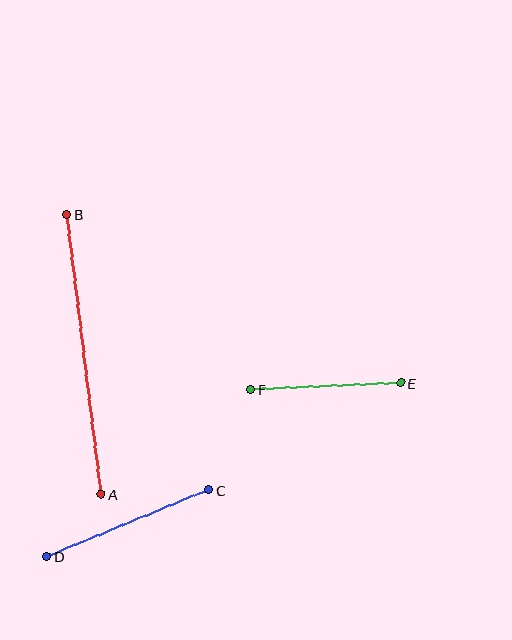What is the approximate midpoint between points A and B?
The midpoint is at approximately (84, 355) pixels.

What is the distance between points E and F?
The distance is approximately 150 pixels.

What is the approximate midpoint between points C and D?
The midpoint is at approximately (127, 523) pixels.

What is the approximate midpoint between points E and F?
The midpoint is at approximately (326, 386) pixels.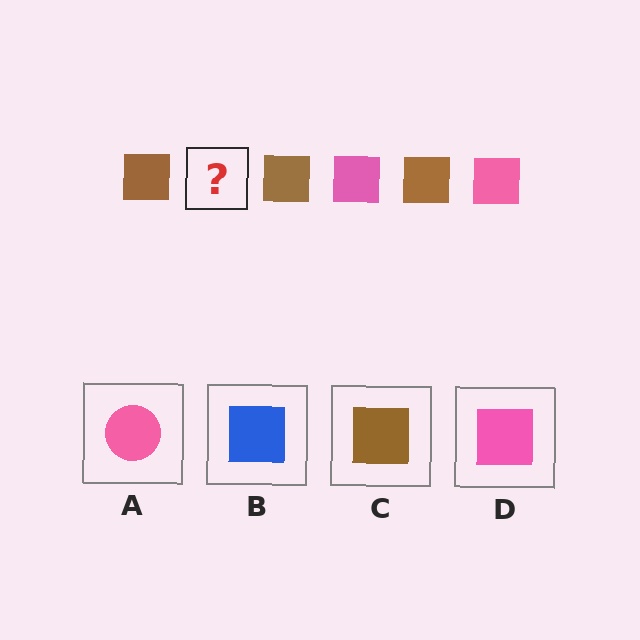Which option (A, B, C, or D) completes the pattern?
D.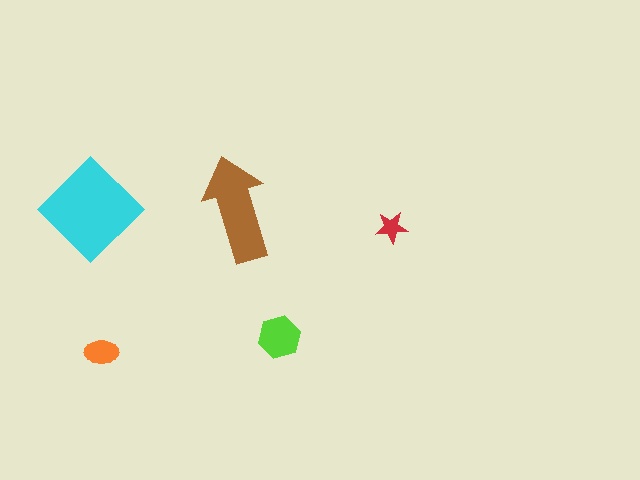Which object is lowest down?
The orange ellipse is bottommost.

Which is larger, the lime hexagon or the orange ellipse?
The lime hexagon.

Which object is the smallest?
The red star.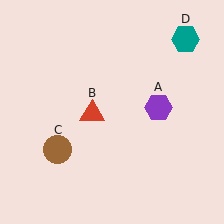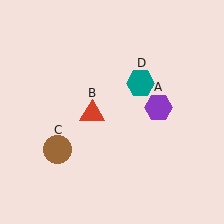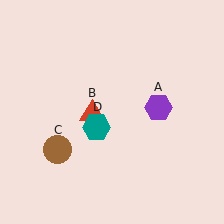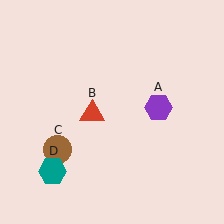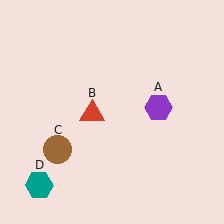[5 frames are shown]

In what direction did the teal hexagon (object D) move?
The teal hexagon (object D) moved down and to the left.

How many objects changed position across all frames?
1 object changed position: teal hexagon (object D).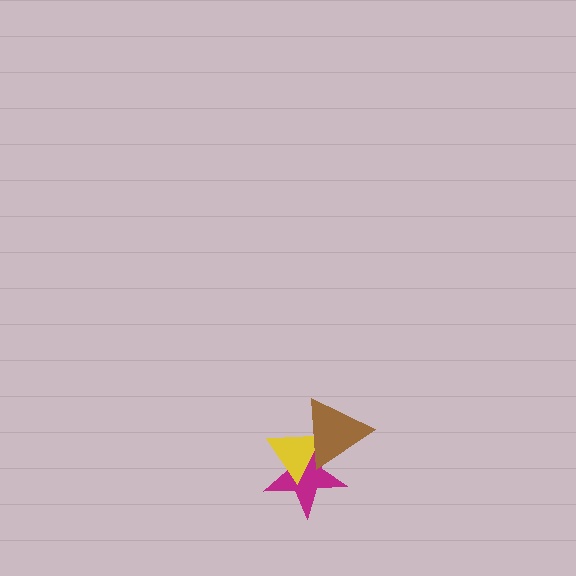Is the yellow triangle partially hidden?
Yes, it is partially covered by another shape.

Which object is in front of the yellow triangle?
The brown triangle is in front of the yellow triangle.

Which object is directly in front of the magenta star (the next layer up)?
The yellow triangle is directly in front of the magenta star.